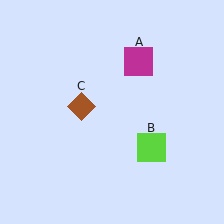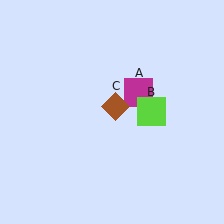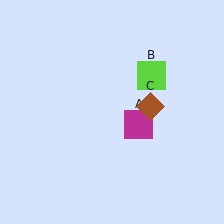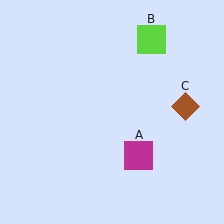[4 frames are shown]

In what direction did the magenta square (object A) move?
The magenta square (object A) moved down.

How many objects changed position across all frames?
3 objects changed position: magenta square (object A), lime square (object B), brown diamond (object C).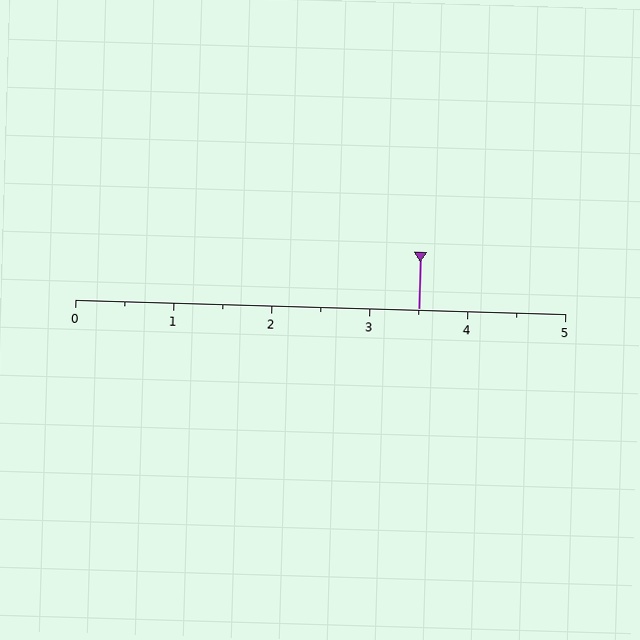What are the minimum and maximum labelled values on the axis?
The axis runs from 0 to 5.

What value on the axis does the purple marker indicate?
The marker indicates approximately 3.5.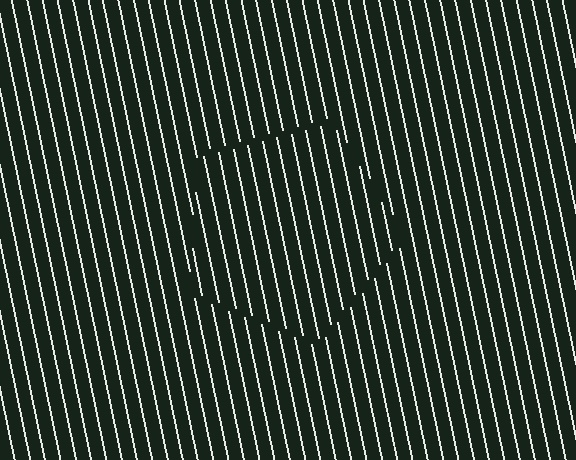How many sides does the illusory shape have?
5 sides — the line-ends trace a pentagon.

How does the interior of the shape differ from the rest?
The interior of the shape contains the same grating, shifted by half a period — the contour is defined by the phase discontinuity where line-ends from the inner and outer gratings abut.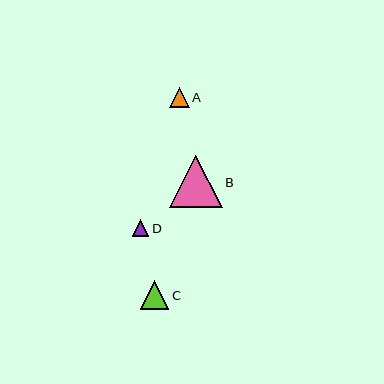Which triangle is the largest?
Triangle B is the largest with a size of approximately 53 pixels.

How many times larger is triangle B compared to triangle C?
Triangle B is approximately 1.8 times the size of triangle C.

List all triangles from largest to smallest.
From largest to smallest: B, C, A, D.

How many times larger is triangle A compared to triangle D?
Triangle A is approximately 1.2 times the size of triangle D.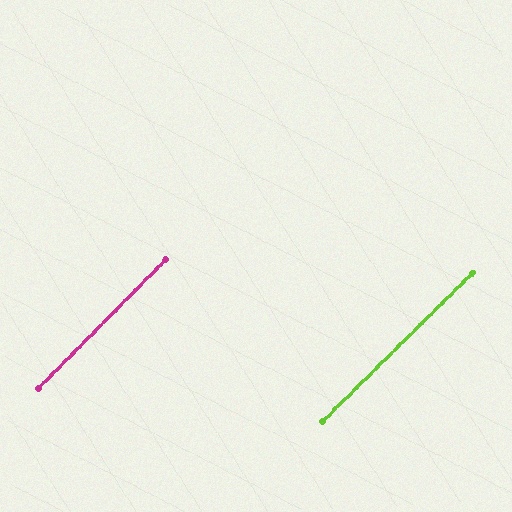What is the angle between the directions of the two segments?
Approximately 1 degree.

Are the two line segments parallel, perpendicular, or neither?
Parallel — their directions differ by only 1.0°.